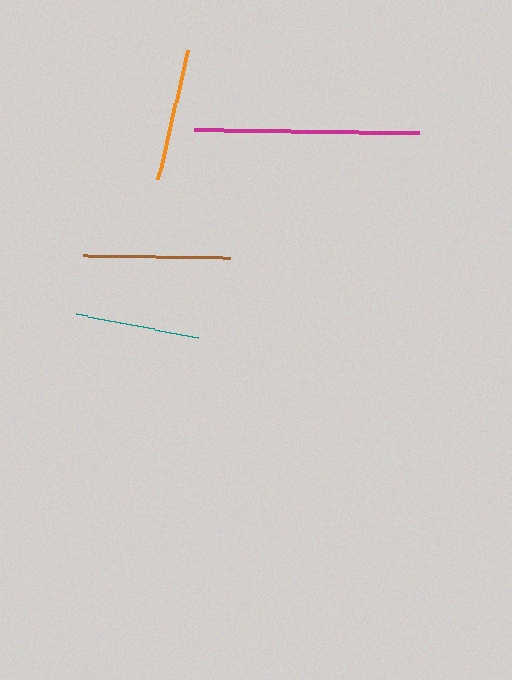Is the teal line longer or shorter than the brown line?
The brown line is longer than the teal line.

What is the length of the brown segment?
The brown segment is approximately 147 pixels long.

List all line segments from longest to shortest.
From longest to shortest: magenta, brown, orange, teal.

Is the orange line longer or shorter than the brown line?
The brown line is longer than the orange line.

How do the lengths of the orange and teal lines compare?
The orange and teal lines are approximately the same length.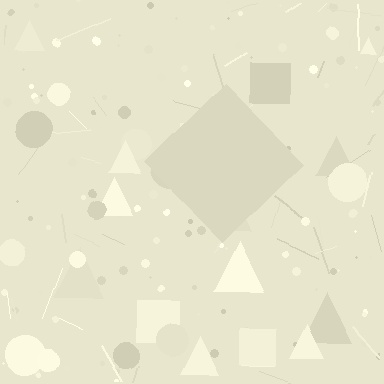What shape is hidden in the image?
A diamond is hidden in the image.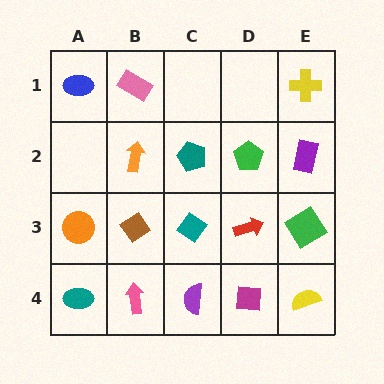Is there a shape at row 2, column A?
No, that cell is empty.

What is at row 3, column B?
A brown diamond.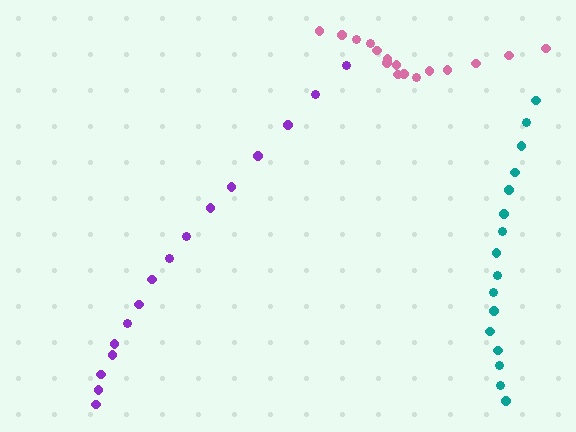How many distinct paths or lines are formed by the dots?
There are 3 distinct paths.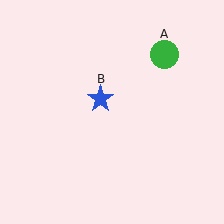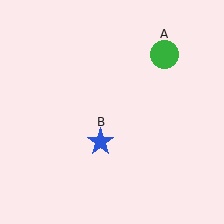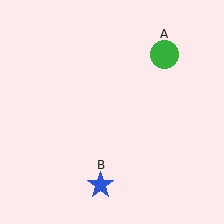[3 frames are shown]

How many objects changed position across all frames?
1 object changed position: blue star (object B).